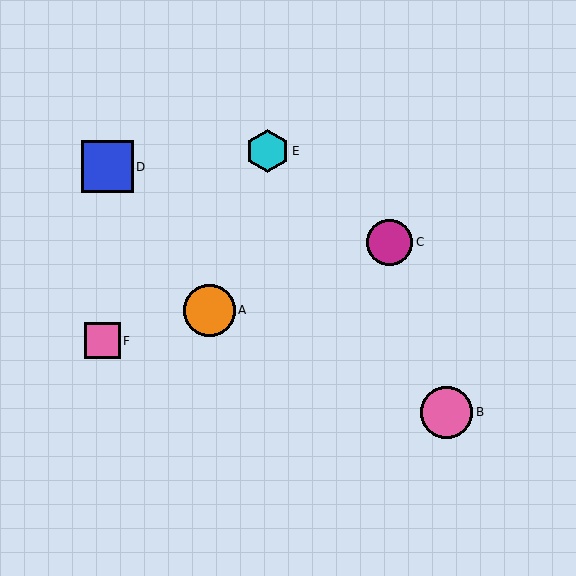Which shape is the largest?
The pink circle (labeled B) is the largest.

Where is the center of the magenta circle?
The center of the magenta circle is at (390, 242).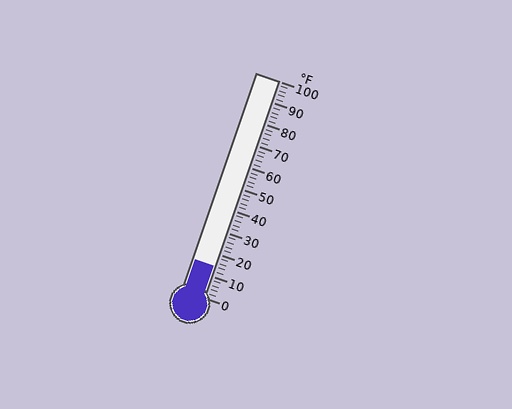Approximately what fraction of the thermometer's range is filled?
The thermometer is filled to approximately 15% of its range.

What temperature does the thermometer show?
The thermometer shows approximately 14°F.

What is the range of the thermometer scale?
The thermometer scale ranges from 0°F to 100°F.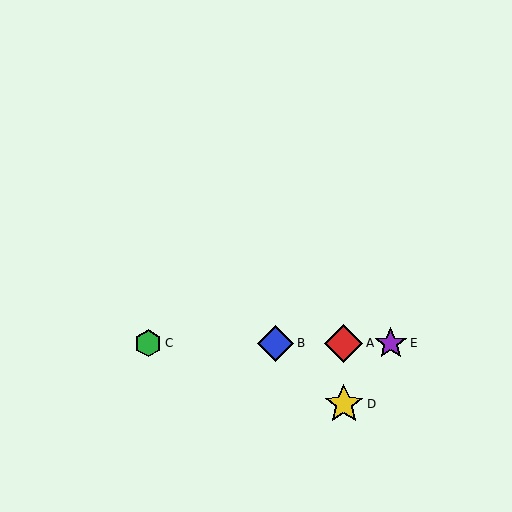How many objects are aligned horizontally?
4 objects (A, B, C, E) are aligned horizontally.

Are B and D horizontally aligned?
No, B is at y≈343 and D is at y≈404.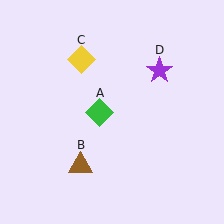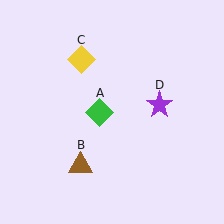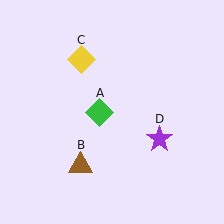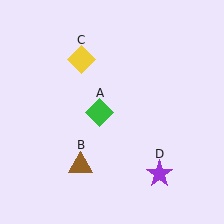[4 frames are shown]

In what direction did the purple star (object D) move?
The purple star (object D) moved down.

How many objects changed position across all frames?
1 object changed position: purple star (object D).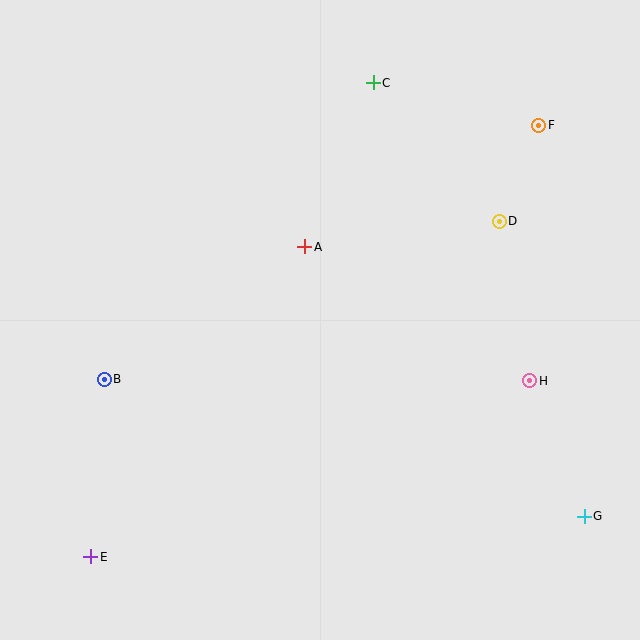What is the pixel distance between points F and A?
The distance between F and A is 264 pixels.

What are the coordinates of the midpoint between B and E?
The midpoint between B and E is at (97, 468).